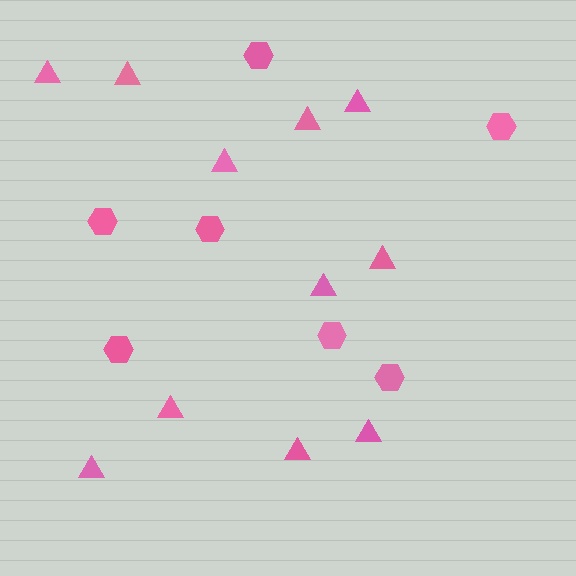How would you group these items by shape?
There are 2 groups: one group of hexagons (7) and one group of triangles (11).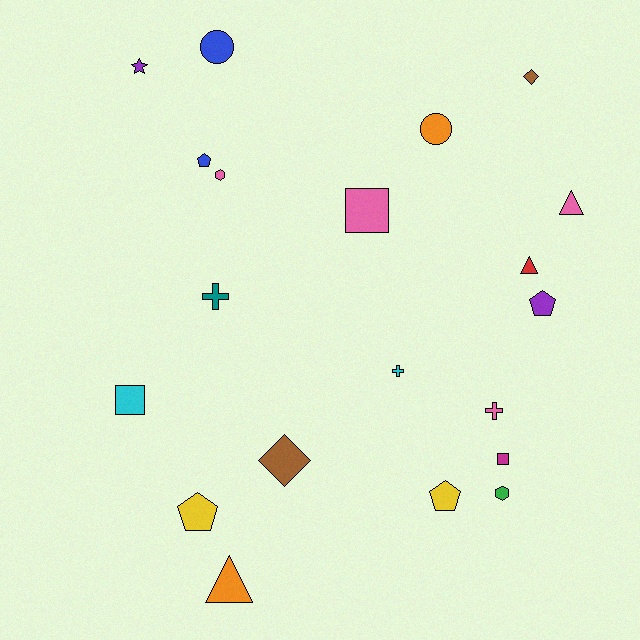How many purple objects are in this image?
There are 2 purple objects.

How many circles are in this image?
There are 2 circles.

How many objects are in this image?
There are 20 objects.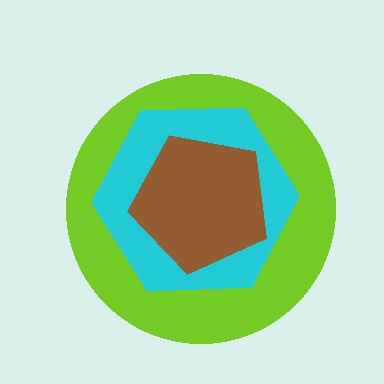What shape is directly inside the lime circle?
The cyan hexagon.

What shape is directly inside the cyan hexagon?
The brown pentagon.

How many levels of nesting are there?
3.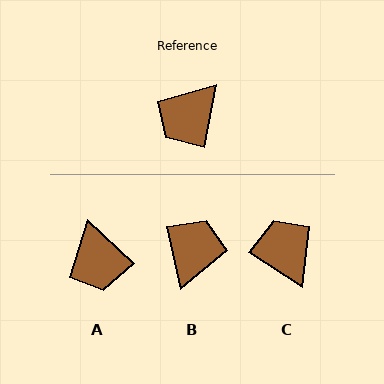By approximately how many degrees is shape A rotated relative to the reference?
Approximately 57 degrees counter-clockwise.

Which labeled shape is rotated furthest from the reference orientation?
B, about 157 degrees away.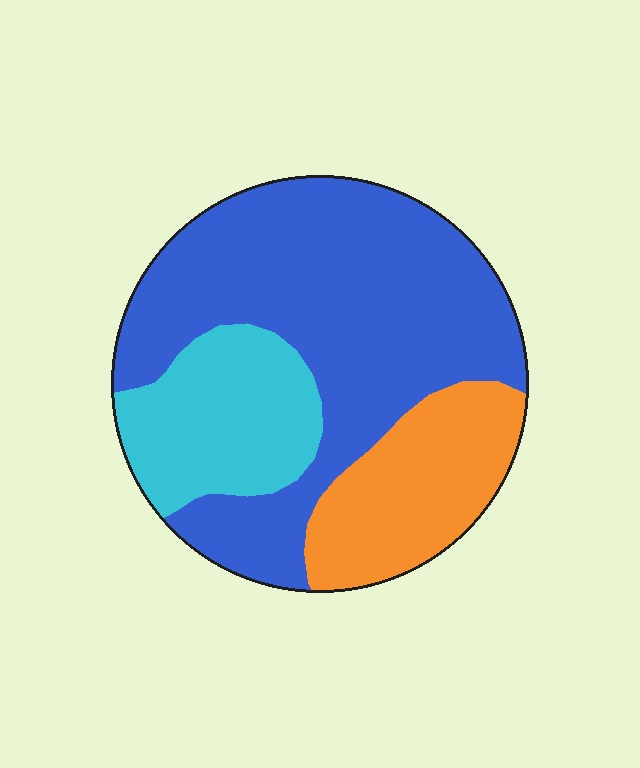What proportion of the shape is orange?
Orange covers around 20% of the shape.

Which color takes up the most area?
Blue, at roughly 60%.